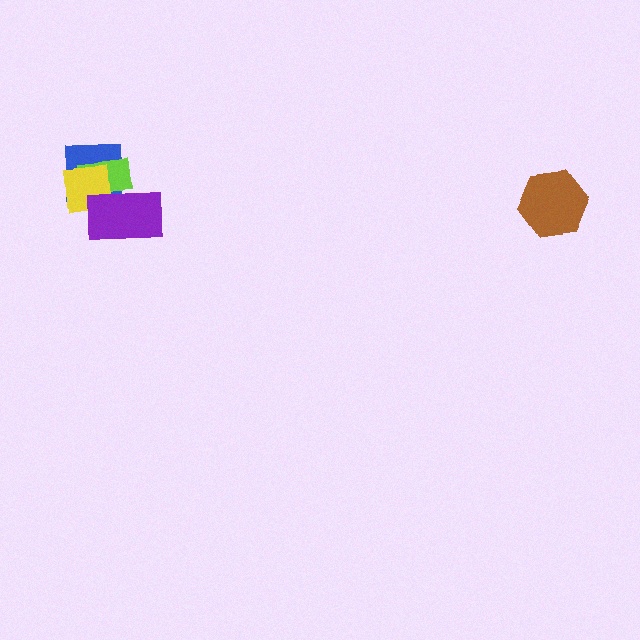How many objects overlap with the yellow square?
3 objects overlap with the yellow square.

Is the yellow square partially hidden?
Yes, it is partially covered by another shape.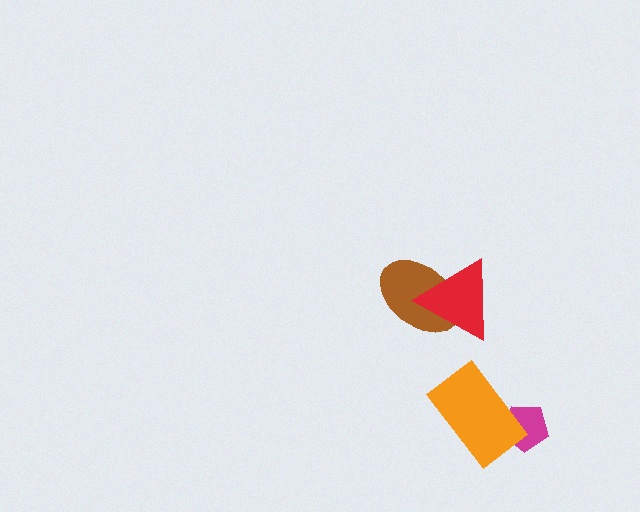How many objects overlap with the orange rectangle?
1 object overlaps with the orange rectangle.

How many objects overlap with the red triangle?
1 object overlaps with the red triangle.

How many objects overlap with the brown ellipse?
1 object overlaps with the brown ellipse.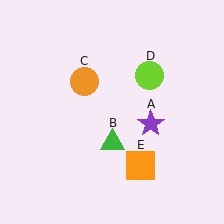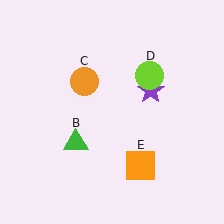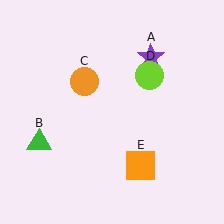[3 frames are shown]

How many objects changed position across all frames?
2 objects changed position: purple star (object A), green triangle (object B).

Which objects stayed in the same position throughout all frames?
Orange circle (object C) and lime circle (object D) and orange square (object E) remained stationary.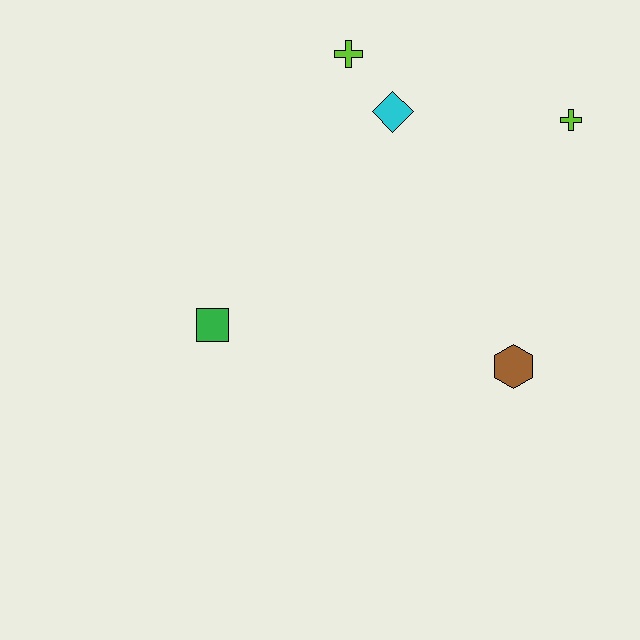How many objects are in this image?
There are 5 objects.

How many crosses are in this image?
There are 2 crosses.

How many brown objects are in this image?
There is 1 brown object.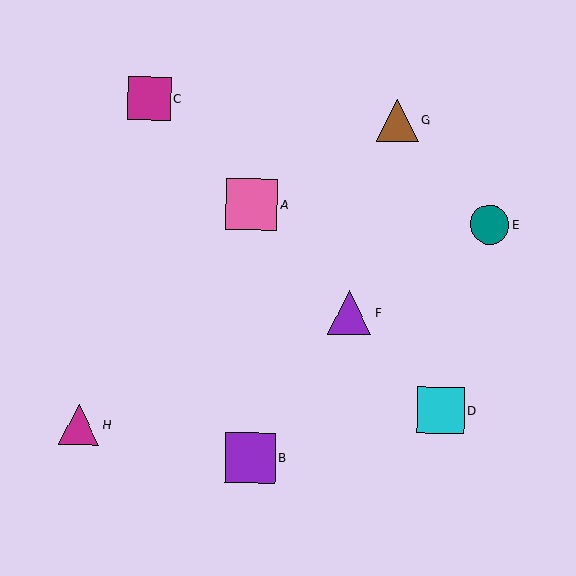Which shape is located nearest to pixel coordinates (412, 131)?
The brown triangle (labeled G) at (397, 120) is nearest to that location.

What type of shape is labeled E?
Shape E is a teal circle.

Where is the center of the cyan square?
The center of the cyan square is at (441, 411).